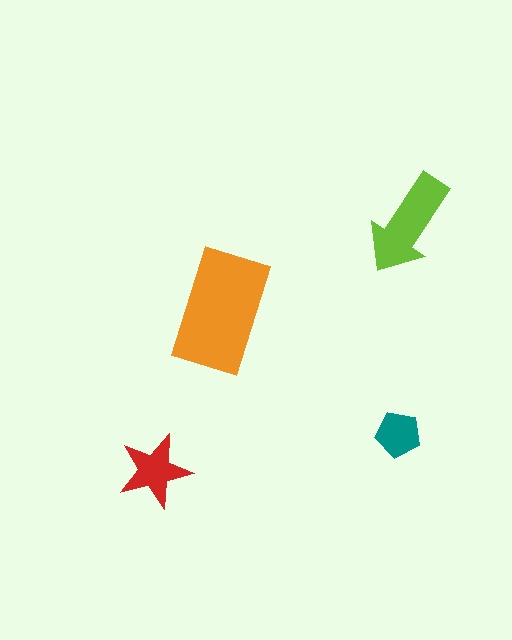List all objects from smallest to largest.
The teal pentagon, the red star, the lime arrow, the orange rectangle.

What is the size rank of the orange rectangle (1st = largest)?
1st.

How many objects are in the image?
There are 4 objects in the image.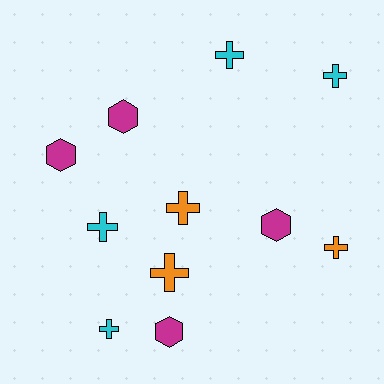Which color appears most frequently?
Cyan, with 4 objects.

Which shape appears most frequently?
Cross, with 7 objects.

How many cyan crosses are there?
There are 4 cyan crosses.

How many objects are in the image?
There are 11 objects.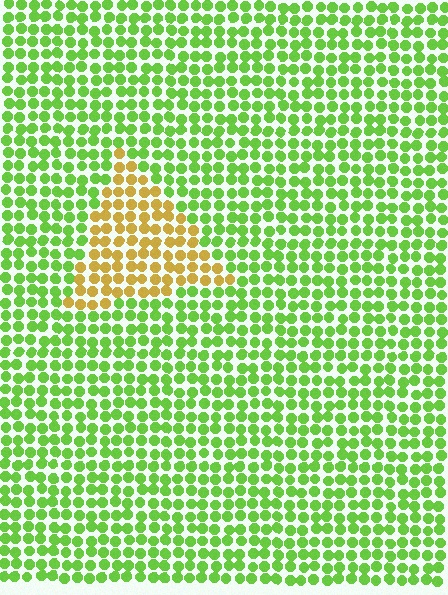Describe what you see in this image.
The image is filled with small lime elements in a uniform arrangement. A triangle-shaped region is visible where the elements are tinted to a slightly different hue, forming a subtle color boundary.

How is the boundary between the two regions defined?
The boundary is defined purely by a slight shift in hue (about 57 degrees). Spacing, size, and orientation are identical on both sides.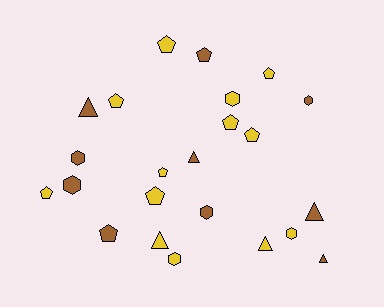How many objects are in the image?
There are 23 objects.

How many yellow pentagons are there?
There are 8 yellow pentagons.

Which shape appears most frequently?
Pentagon, with 10 objects.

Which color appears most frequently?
Yellow, with 13 objects.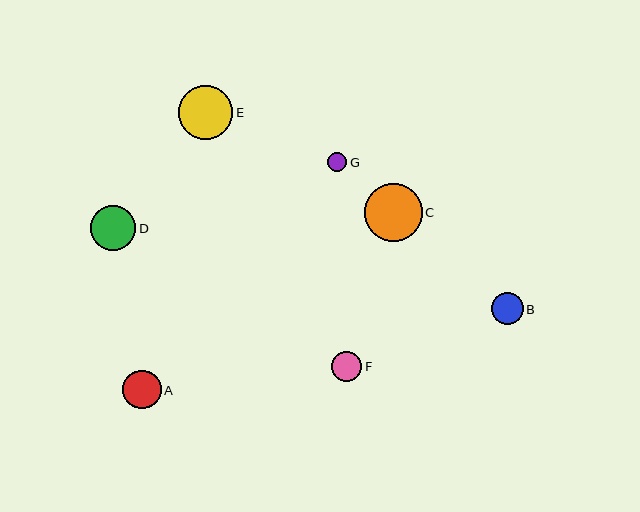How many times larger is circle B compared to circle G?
Circle B is approximately 1.6 times the size of circle G.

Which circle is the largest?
Circle C is the largest with a size of approximately 58 pixels.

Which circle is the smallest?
Circle G is the smallest with a size of approximately 19 pixels.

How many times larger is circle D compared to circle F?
Circle D is approximately 1.5 times the size of circle F.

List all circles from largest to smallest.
From largest to smallest: C, E, D, A, B, F, G.